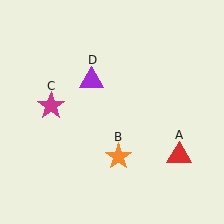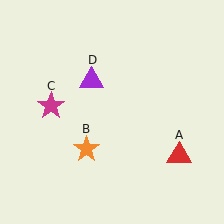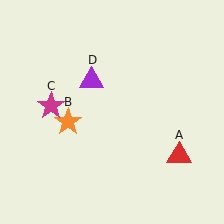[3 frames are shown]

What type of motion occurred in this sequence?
The orange star (object B) rotated clockwise around the center of the scene.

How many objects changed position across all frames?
1 object changed position: orange star (object B).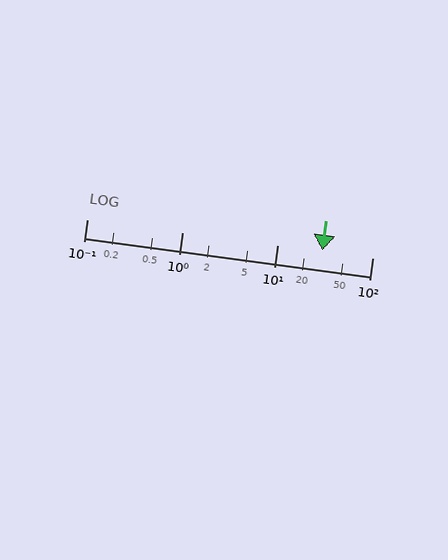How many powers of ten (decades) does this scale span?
The scale spans 3 decades, from 0.1 to 100.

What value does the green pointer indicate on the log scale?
The pointer indicates approximately 30.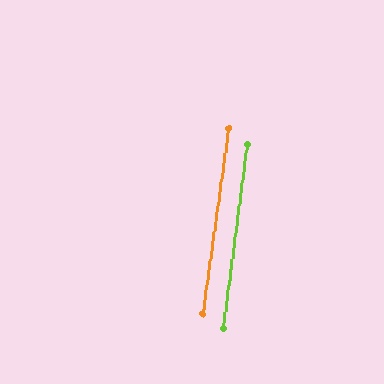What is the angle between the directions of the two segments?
Approximately 1 degree.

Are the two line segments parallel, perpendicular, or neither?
Parallel — their directions differ by only 0.6°.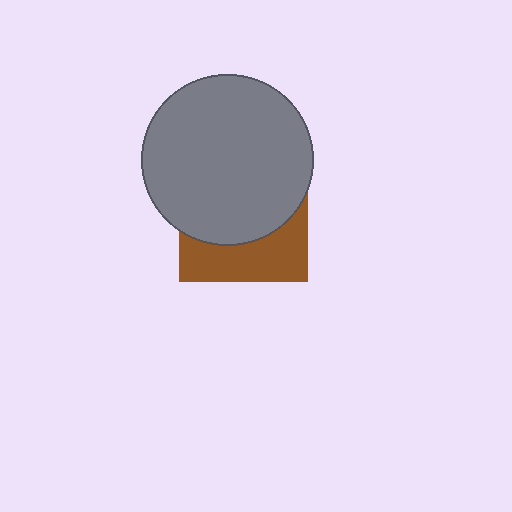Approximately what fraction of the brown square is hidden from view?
Roughly 64% of the brown square is hidden behind the gray circle.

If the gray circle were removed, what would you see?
You would see the complete brown square.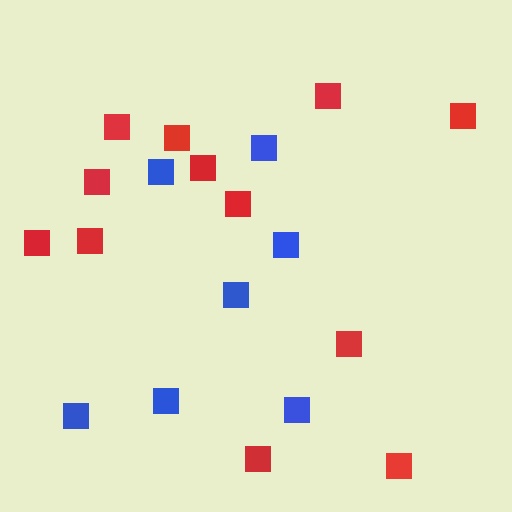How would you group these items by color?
There are 2 groups: one group of blue squares (7) and one group of red squares (12).